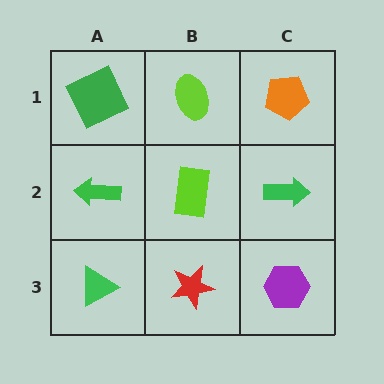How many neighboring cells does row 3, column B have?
3.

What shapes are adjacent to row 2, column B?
A lime ellipse (row 1, column B), a red star (row 3, column B), a green arrow (row 2, column A), a green arrow (row 2, column C).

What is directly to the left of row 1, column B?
A green square.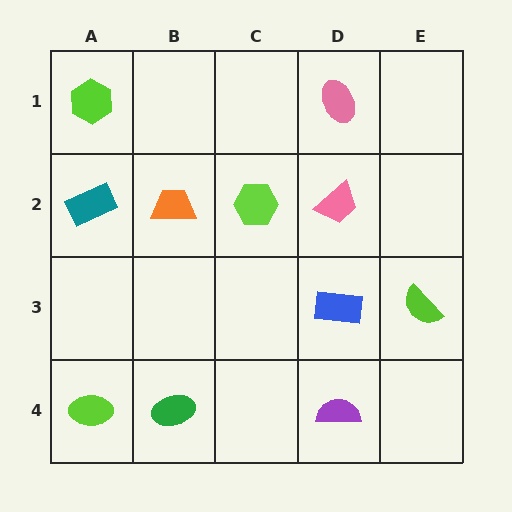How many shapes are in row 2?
4 shapes.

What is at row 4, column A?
A lime ellipse.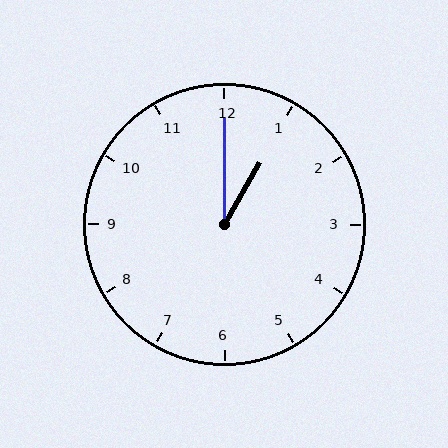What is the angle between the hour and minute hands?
Approximately 30 degrees.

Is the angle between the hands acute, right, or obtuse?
It is acute.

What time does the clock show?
1:00.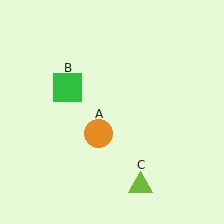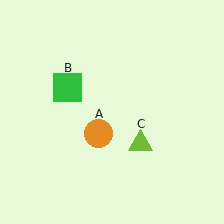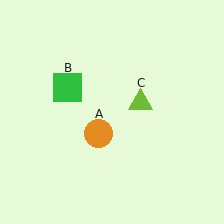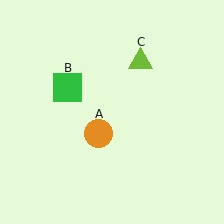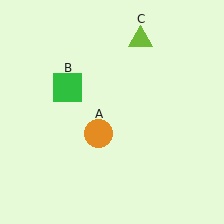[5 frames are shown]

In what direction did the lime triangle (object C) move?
The lime triangle (object C) moved up.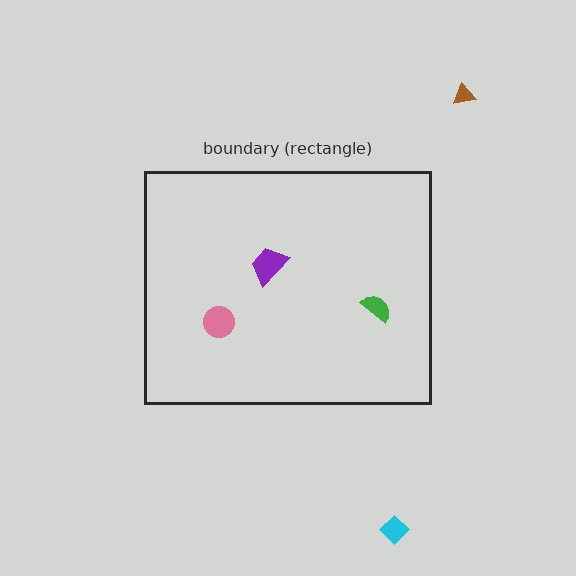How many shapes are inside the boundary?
3 inside, 2 outside.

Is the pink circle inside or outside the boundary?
Inside.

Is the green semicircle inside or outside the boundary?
Inside.